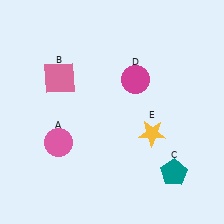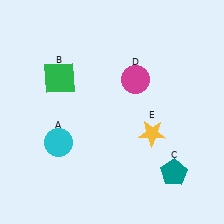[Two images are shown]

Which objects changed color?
A changed from pink to cyan. B changed from pink to green.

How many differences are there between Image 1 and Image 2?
There are 2 differences between the two images.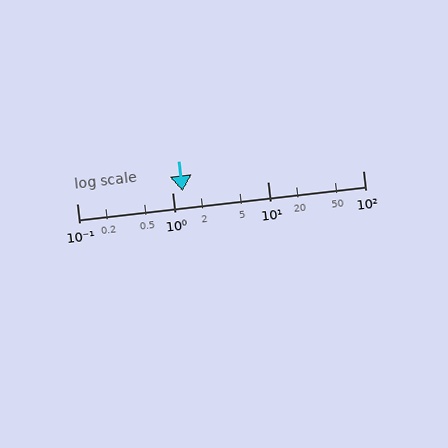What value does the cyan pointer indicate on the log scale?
The pointer indicates approximately 1.3.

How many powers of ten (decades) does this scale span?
The scale spans 3 decades, from 0.1 to 100.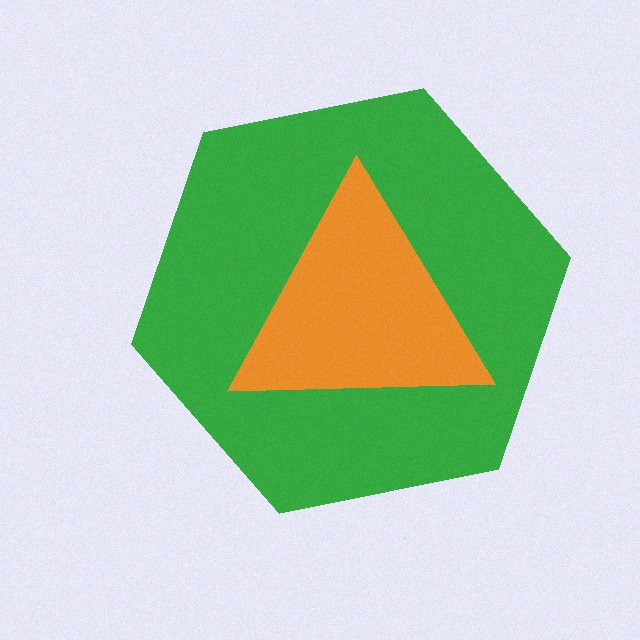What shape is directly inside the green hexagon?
The orange triangle.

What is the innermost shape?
The orange triangle.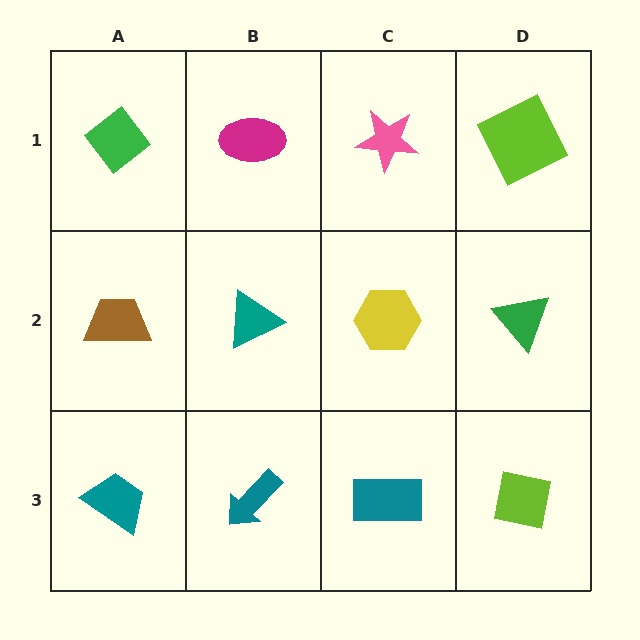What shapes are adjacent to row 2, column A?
A green diamond (row 1, column A), a teal trapezoid (row 3, column A), a teal triangle (row 2, column B).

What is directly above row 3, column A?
A brown trapezoid.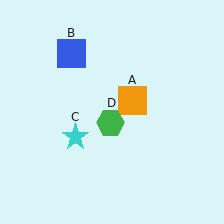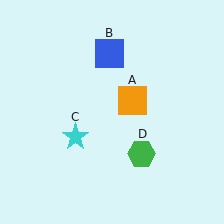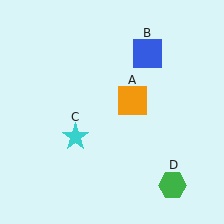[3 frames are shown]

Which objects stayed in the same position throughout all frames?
Orange square (object A) and cyan star (object C) remained stationary.